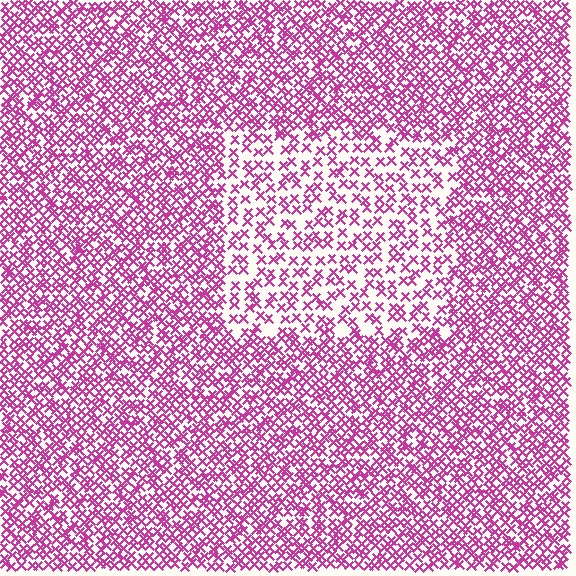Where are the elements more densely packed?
The elements are more densely packed outside the rectangle boundary.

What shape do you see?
I see a rectangle.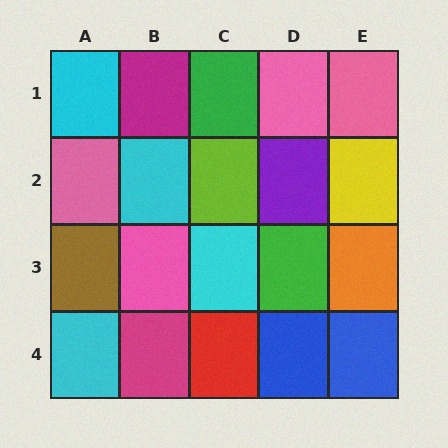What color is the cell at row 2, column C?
Lime.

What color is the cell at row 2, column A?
Pink.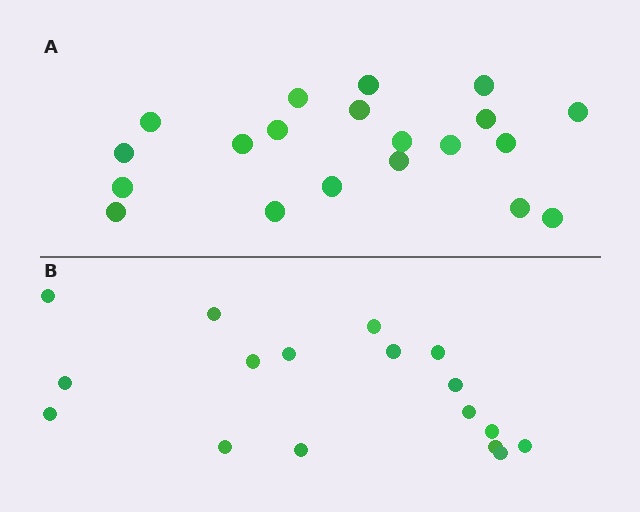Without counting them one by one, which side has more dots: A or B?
Region A (the top region) has more dots.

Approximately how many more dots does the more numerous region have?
Region A has just a few more — roughly 2 or 3 more dots than region B.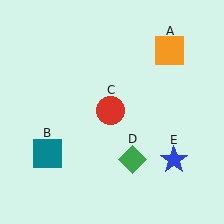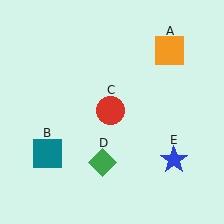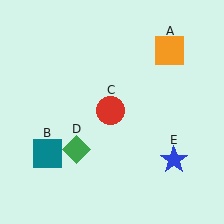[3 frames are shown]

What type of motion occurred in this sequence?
The green diamond (object D) rotated clockwise around the center of the scene.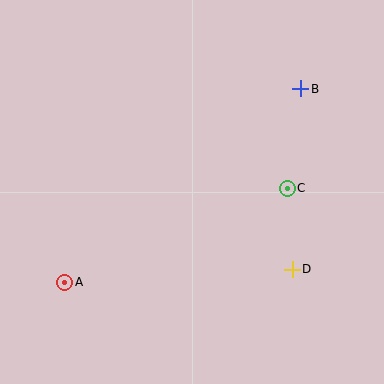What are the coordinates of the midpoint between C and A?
The midpoint between C and A is at (176, 235).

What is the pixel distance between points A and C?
The distance between A and C is 242 pixels.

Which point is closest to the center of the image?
Point C at (287, 188) is closest to the center.